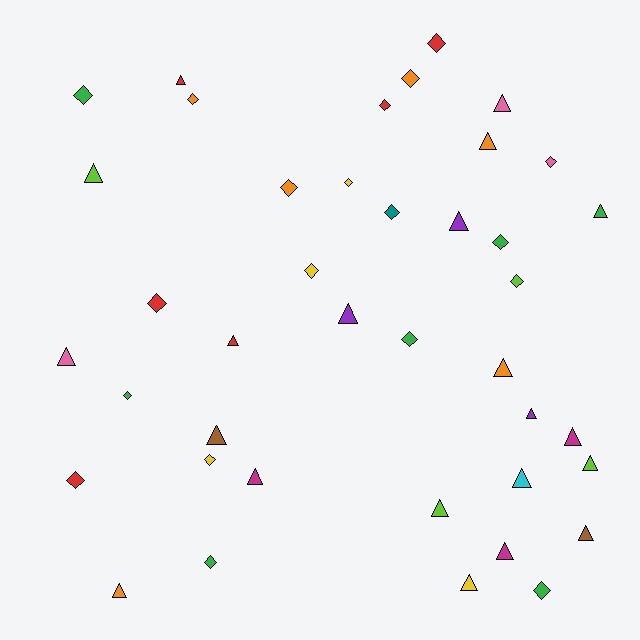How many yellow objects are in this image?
There are 4 yellow objects.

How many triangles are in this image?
There are 21 triangles.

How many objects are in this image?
There are 40 objects.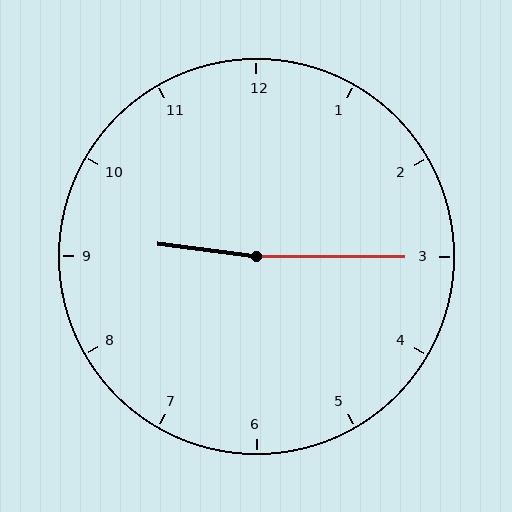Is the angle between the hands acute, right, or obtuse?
It is obtuse.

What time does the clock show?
9:15.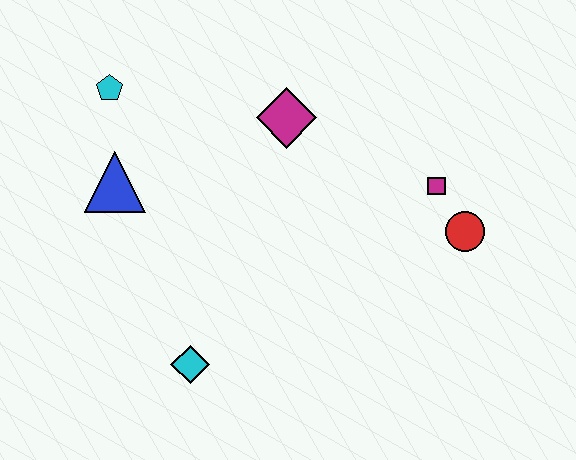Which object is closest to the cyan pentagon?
The blue triangle is closest to the cyan pentagon.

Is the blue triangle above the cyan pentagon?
No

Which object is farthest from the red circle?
The cyan pentagon is farthest from the red circle.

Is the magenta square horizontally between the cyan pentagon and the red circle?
Yes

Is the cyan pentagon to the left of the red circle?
Yes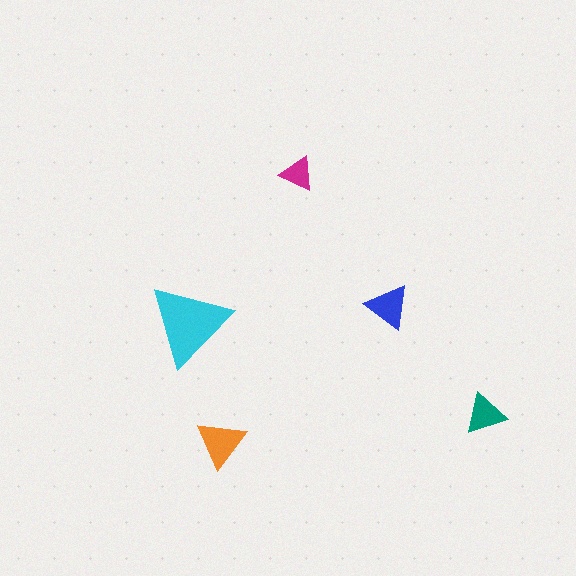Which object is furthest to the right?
The teal triangle is rightmost.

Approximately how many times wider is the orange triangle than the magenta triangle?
About 1.5 times wider.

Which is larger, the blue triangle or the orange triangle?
The orange one.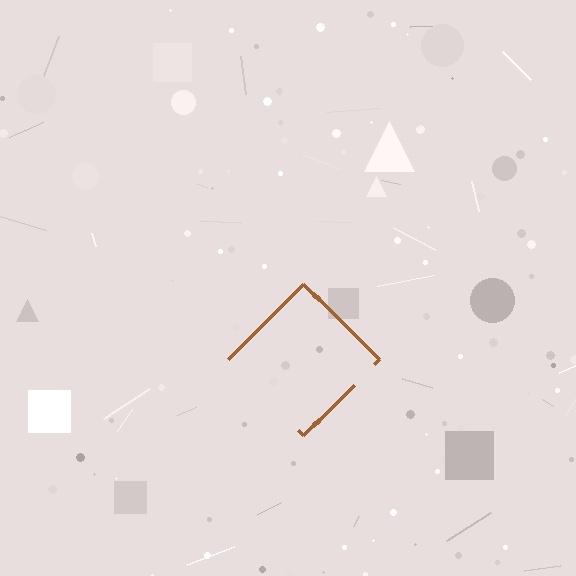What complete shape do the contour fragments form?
The contour fragments form a diamond.